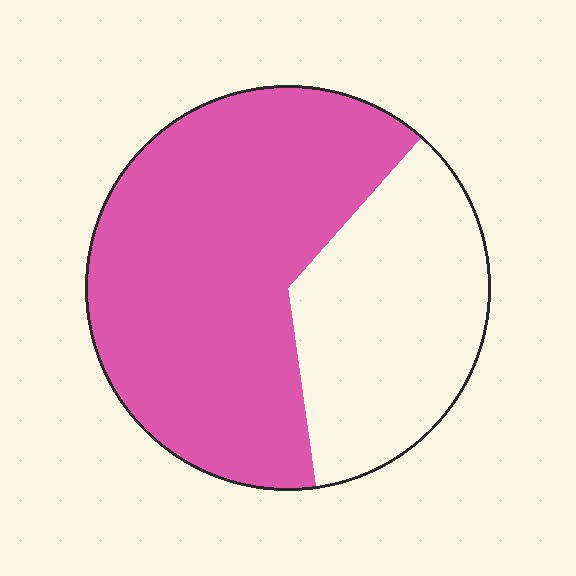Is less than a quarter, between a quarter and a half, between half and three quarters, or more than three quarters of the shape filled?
Between half and three quarters.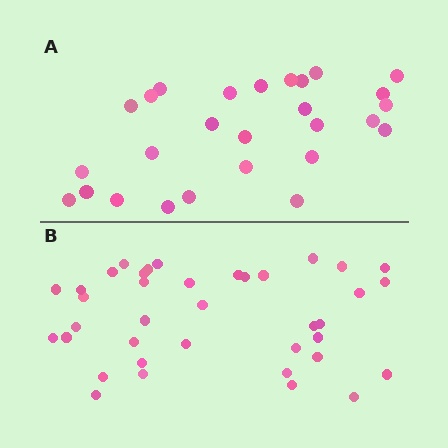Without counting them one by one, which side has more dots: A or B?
Region B (the bottom region) has more dots.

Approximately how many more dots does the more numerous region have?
Region B has roughly 12 or so more dots than region A.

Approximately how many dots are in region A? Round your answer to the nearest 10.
About 30 dots. (The exact count is 27, which rounds to 30.)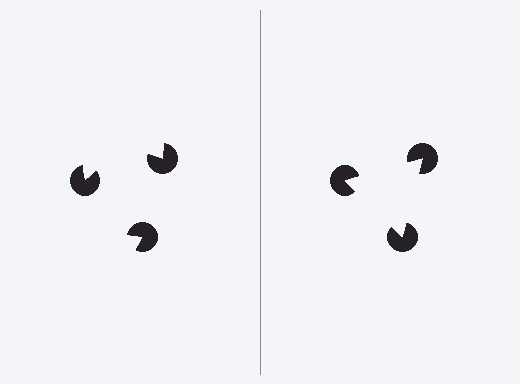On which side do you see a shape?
An illusory triangle appears on the right side. On the left side the wedge cuts are rotated, so no coherent shape forms.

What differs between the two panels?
The pac-man discs are positioned identically on both sides; only the wedge orientations differ. On the right they align to a triangle; on the left they are misaligned.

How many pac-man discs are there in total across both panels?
6 — 3 on each side.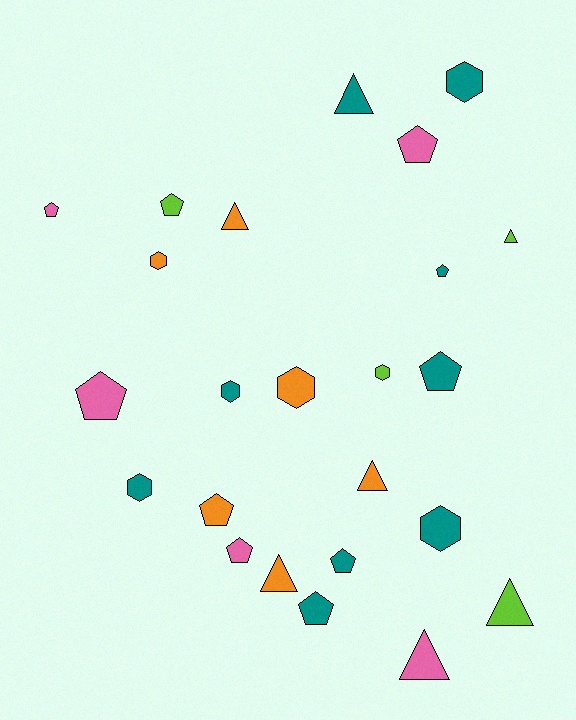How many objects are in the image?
There are 24 objects.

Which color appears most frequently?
Teal, with 9 objects.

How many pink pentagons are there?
There are 4 pink pentagons.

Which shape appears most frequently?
Pentagon, with 10 objects.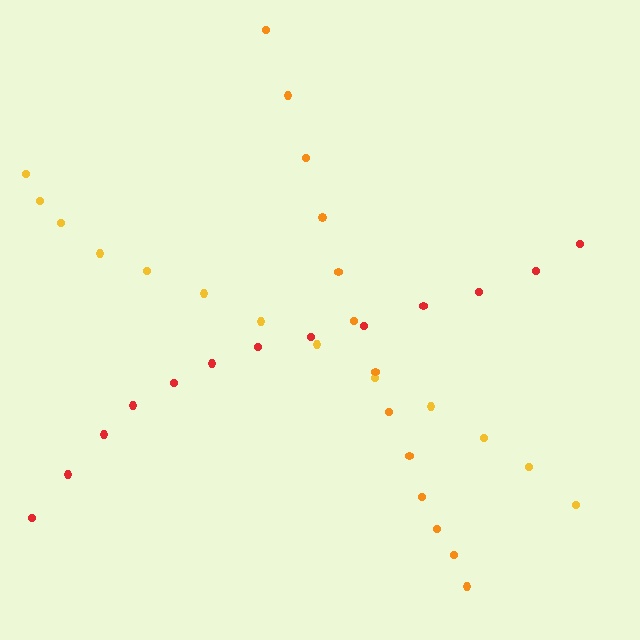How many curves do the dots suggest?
There are 3 distinct paths.